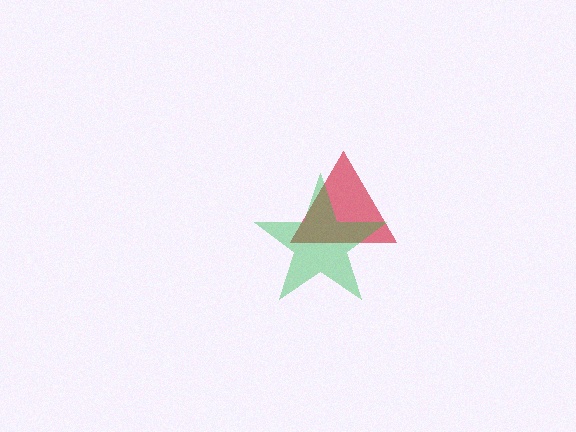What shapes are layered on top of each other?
The layered shapes are: a red triangle, a green star.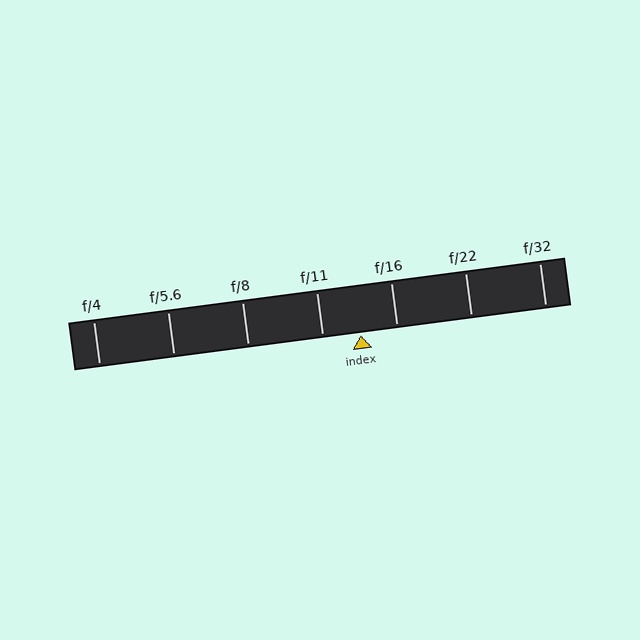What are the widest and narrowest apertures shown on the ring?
The widest aperture shown is f/4 and the narrowest is f/32.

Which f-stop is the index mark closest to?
The index mark is closest to f/16.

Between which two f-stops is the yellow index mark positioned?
The index mark is between f/11 and f/16.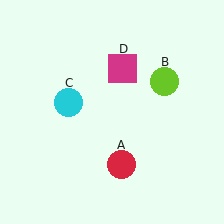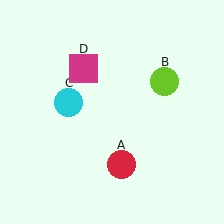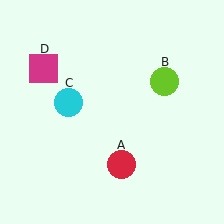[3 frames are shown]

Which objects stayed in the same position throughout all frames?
Red circle (object A) and lime circle (object B) and cyan circle (object C) remained stationary.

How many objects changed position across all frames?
1 object changed position: magenta square (object D).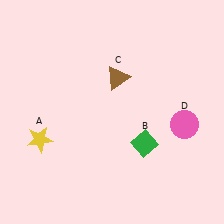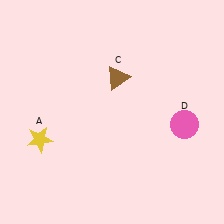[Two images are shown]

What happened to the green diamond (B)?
The green diamond (B) was removed in Image 2. It was in the bottom-right area of Image 1.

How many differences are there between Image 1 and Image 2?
There is 1 difference between the two images.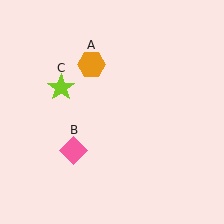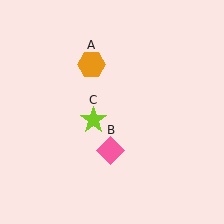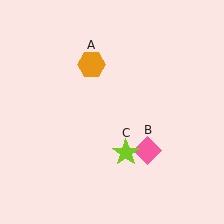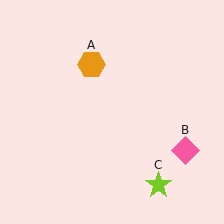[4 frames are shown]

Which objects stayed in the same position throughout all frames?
Orange hexagon (object A) remained stationary.